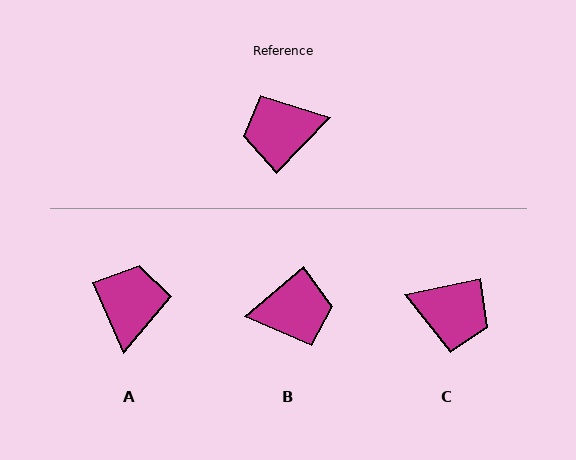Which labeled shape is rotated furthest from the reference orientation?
B, about 174 degrees away.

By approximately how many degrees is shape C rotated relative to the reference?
Approximately 146 degrees counter-clockwise.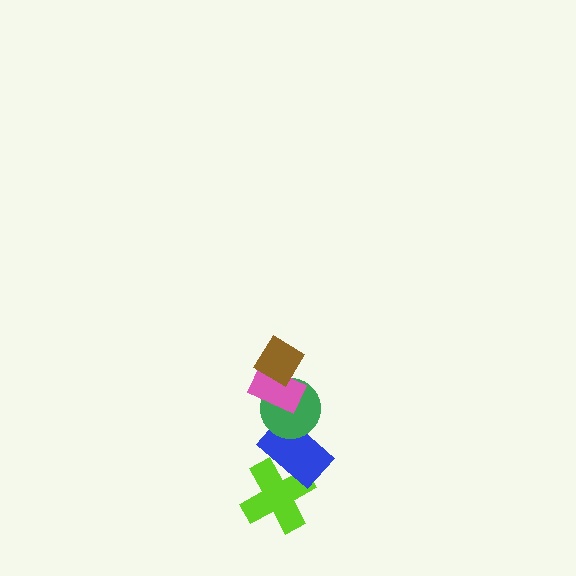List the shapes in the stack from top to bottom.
From top to bottom: the brown diamond, the pink rectangle, the green circle, the blue rectangle, the lime cross.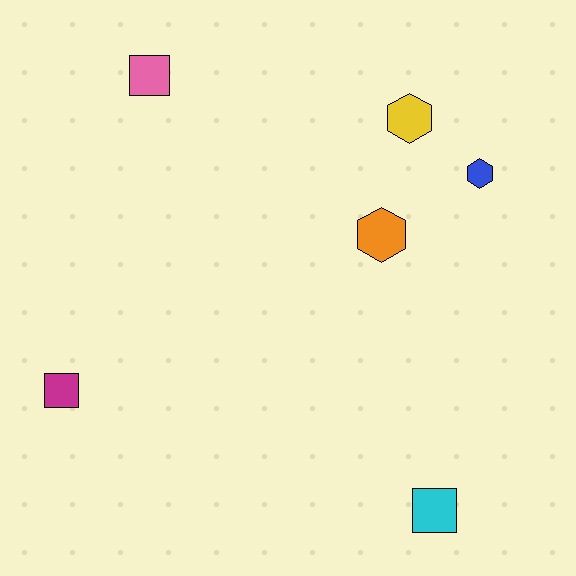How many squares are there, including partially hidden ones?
There are 3 squares.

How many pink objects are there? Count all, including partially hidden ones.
There is 1 pink object.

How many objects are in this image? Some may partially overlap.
There are 6 objects.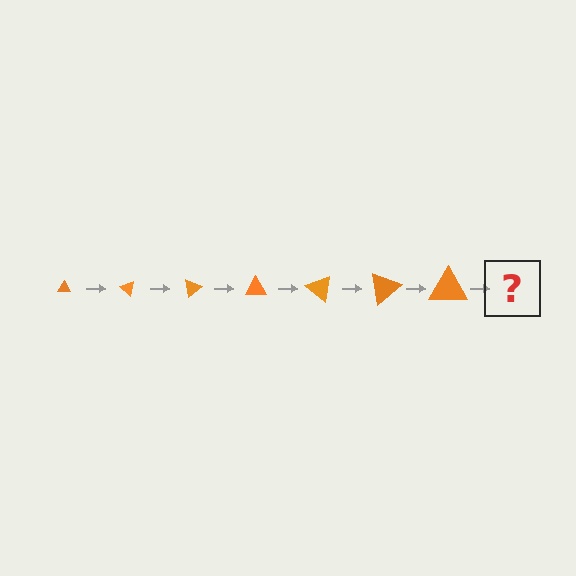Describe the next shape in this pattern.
It should be a triangle, larger than the previous one and rotated 280 degrees from the start.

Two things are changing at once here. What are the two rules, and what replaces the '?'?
The two rules are that the triangle grows larger each step and it rotates 40 degrees each step. The '?' should be a triangle, larger than the previous one and rotated 280 degrees from the start.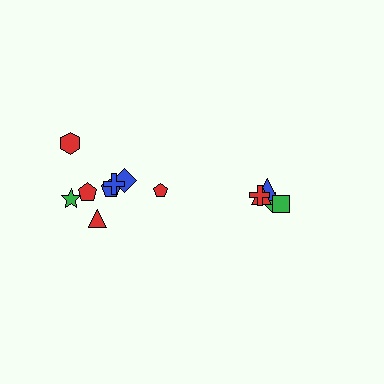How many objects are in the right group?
There are 6 objects.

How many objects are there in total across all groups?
There are 14 objects.